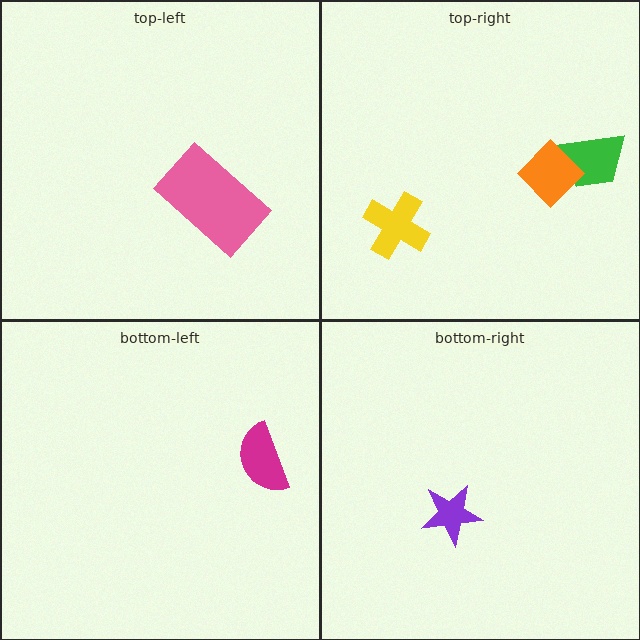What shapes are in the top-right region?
The green trapezoid, the orange diamond, the yellow cross.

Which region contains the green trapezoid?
The top-right region.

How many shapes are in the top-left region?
1.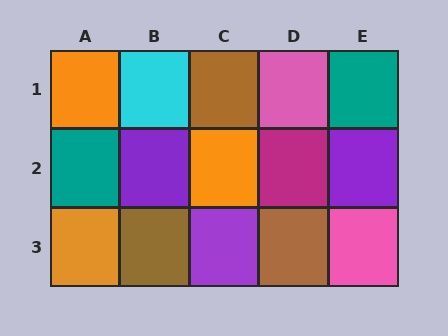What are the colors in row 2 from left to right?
Teal, purple, orange, magenta, purple.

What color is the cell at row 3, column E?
Pink.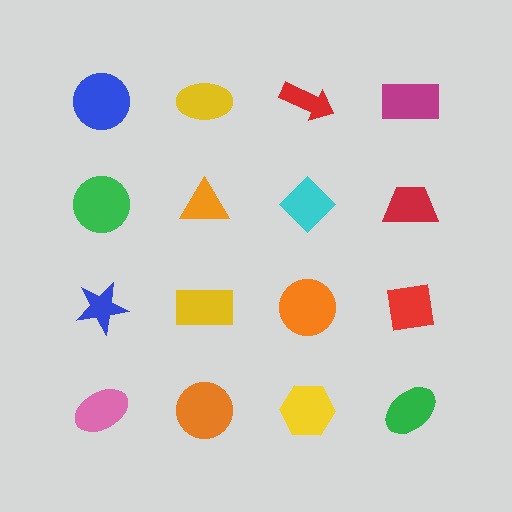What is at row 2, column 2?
An orange triangle.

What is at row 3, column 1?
A blue star.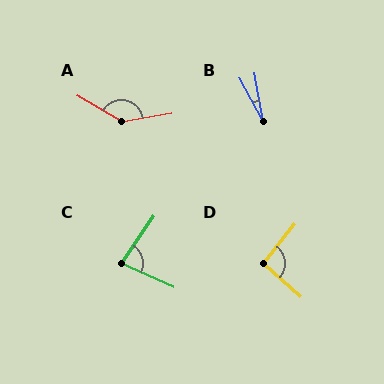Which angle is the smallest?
B, at approximately 19 degrees.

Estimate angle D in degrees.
Approximately 93 degrees.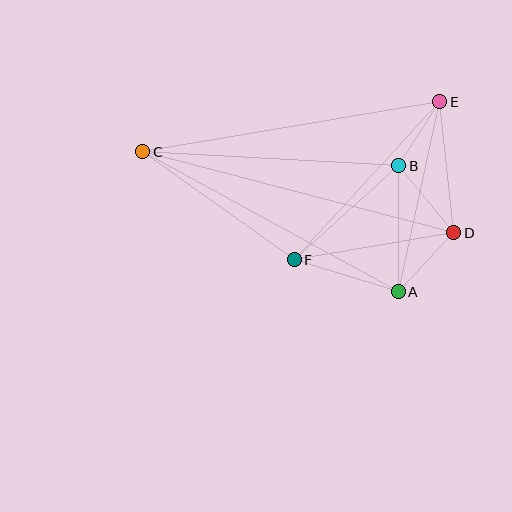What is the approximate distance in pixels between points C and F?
The distance between C and F is approximately 186 pixels.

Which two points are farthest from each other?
Points C and D are farthest from each other.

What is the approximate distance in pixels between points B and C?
The distance between B and C is approximately 257 pixels.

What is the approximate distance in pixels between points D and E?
The distance between D and E is approximately 132 pixels.